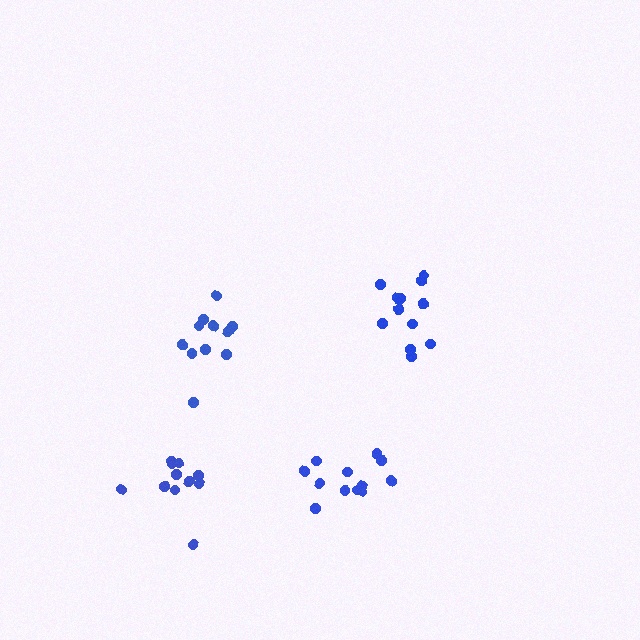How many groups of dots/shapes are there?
There are 4 groups.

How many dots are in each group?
Group 1: 11 dots, Group 2: 13 dots, Group 3: 12 dots, Group 4: 11 dots (47 total).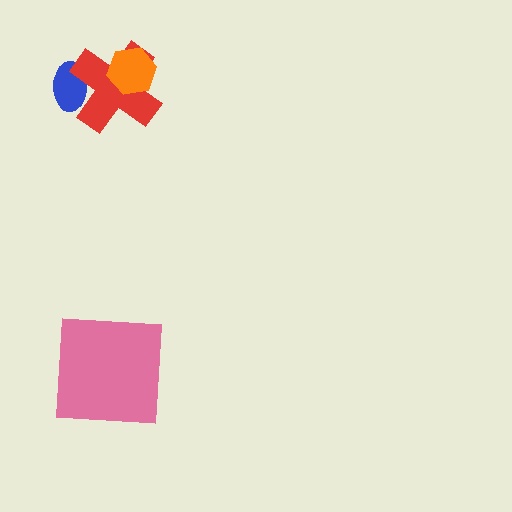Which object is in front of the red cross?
The orange hexagon is in front of the red cross.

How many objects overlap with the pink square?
0 objects overlap with the pink square.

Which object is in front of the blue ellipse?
The red cross is in front of the blue ellipse.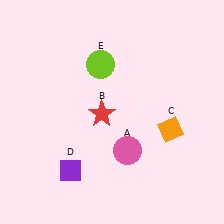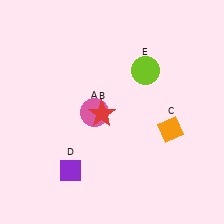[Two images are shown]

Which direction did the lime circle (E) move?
The lime circle (E) moved right.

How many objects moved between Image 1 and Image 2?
2 objects moved between the two images.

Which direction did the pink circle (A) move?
The pink circle (A) moved up.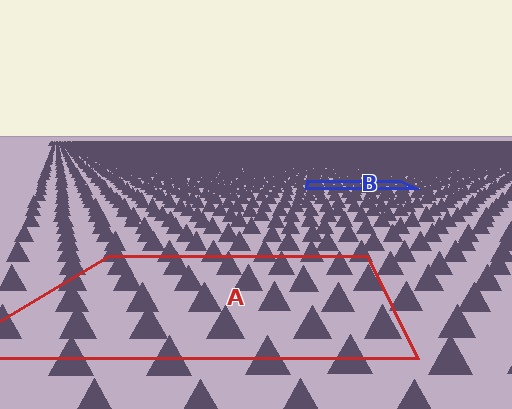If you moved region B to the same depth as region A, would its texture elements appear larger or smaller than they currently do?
They would appear larger. At a closer depth, the same texture elements are projected at a bigger on-screen size.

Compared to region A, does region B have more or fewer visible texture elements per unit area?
Region B has more texture elements per unit area — they are packed more densely because it is farther away.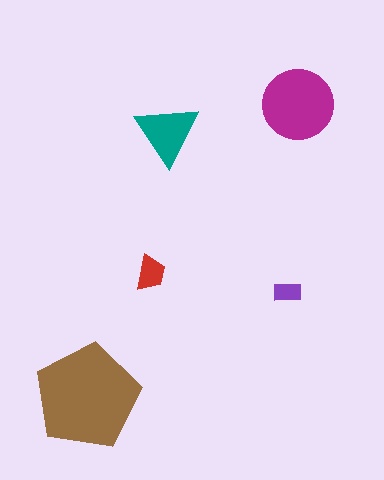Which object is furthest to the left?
The brown pentagon is leftmost.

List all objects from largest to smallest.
The brown pentagon, the magenta circle, the teal triangle, the red trapezoid, the purple rectangle.